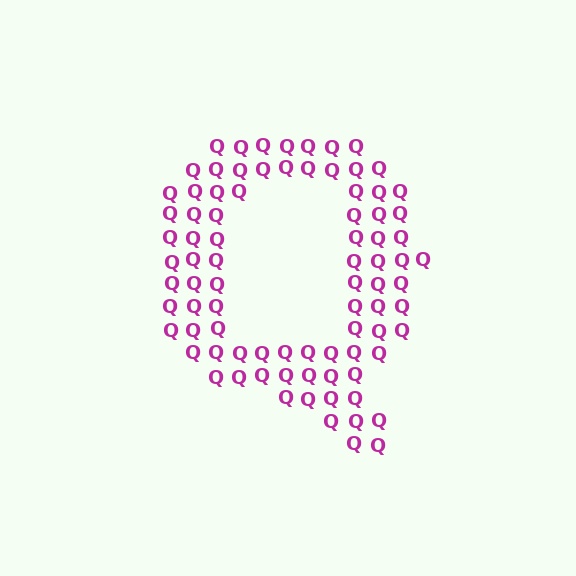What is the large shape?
The large shape is the letter Q.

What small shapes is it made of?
It is made of small letter Q's.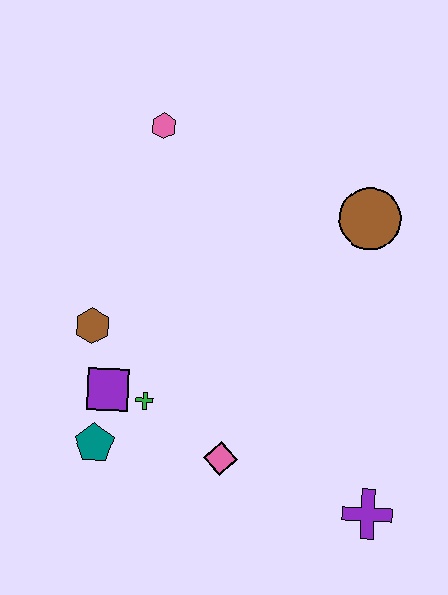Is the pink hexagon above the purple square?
Yes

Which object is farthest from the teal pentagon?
The brown circle is farthest from the teal pentagon.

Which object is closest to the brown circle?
The pink hexagon is closest to the brown circle.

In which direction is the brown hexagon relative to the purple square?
The brown hexagon is above the purple square.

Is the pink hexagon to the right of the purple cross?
No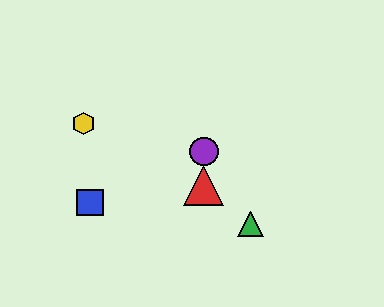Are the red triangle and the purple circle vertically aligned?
Yes, both are at x≈204.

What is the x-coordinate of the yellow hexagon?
The yellow hexagon is at x≈83.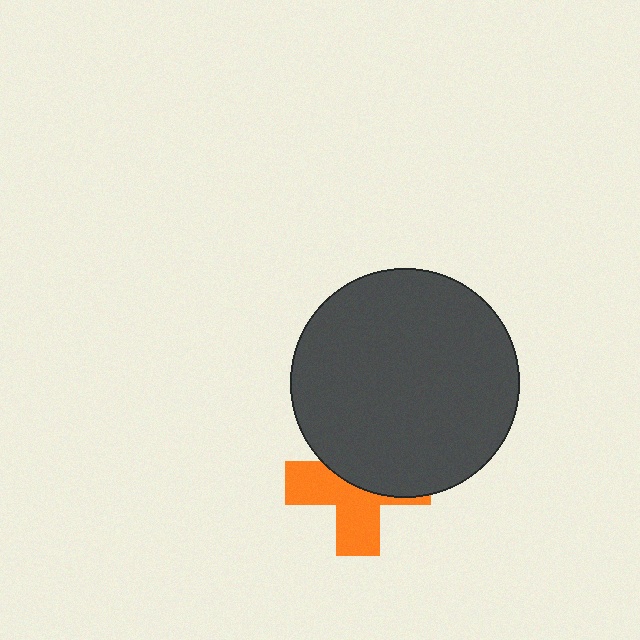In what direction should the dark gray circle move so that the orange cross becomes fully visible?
The dark gray circle should move up. That is the shortest direction to clear the overlap and leave the orange cross fully visible.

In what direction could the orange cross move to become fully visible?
The orange cross could move down. That would shift it out from behind the dark gray circle entirely.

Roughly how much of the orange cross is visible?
About half of it is visible (roughly 51%).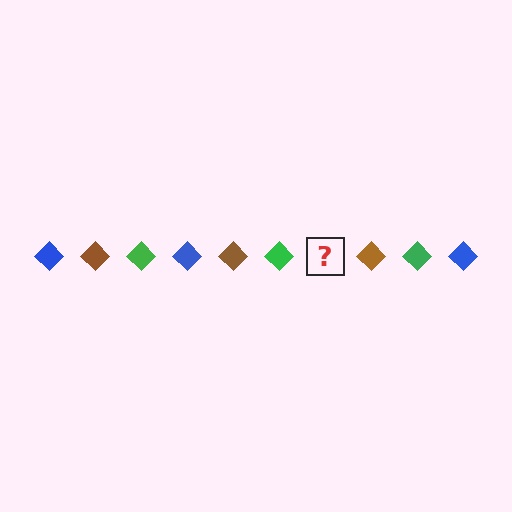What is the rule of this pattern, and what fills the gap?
The rule is that the pattern cycles through blue, brown, green diamonds. The gap should be filled with a blue diamond.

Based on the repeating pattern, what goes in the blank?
The blank should be a blue diamond.